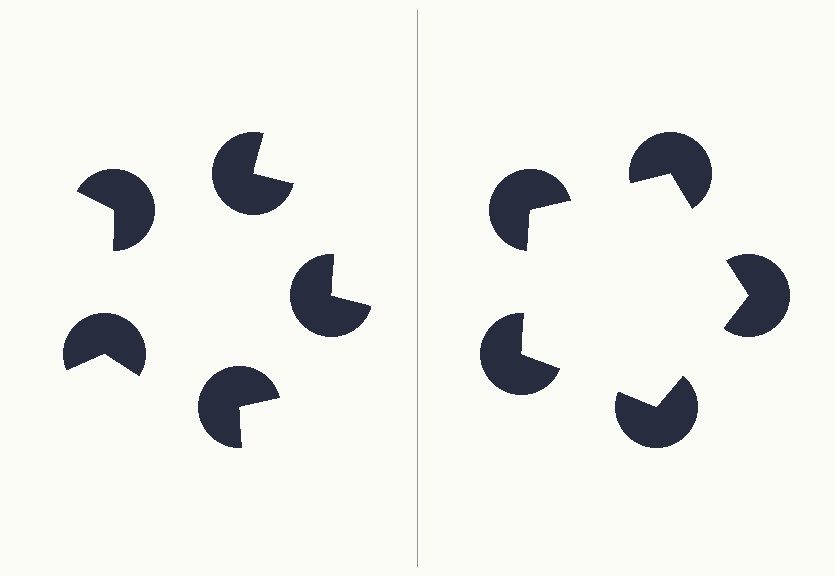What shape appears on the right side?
An illusory pentagon.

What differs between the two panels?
The pac-man discs are positioned identically on both sides; only the wedge orientations differ. On the right they align to a pentagon; on the left they are misaligned.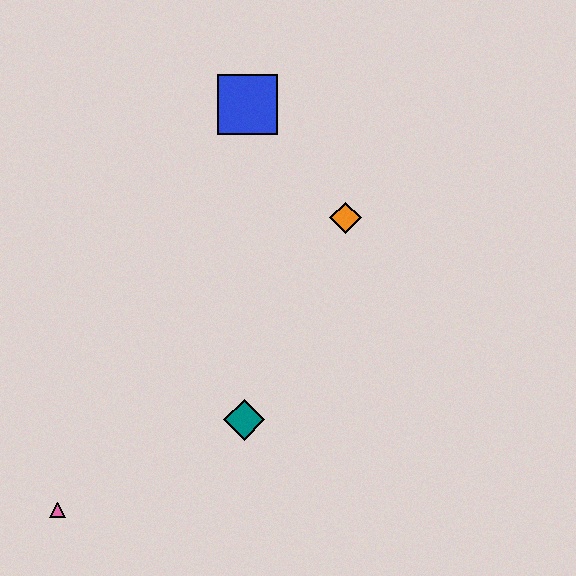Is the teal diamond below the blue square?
Yes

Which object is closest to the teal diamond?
The pink triangle is closest to the teal diamond.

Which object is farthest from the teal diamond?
The blue square is farthest from the teal diamond.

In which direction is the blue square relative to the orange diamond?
The blue square is above the orange diamond.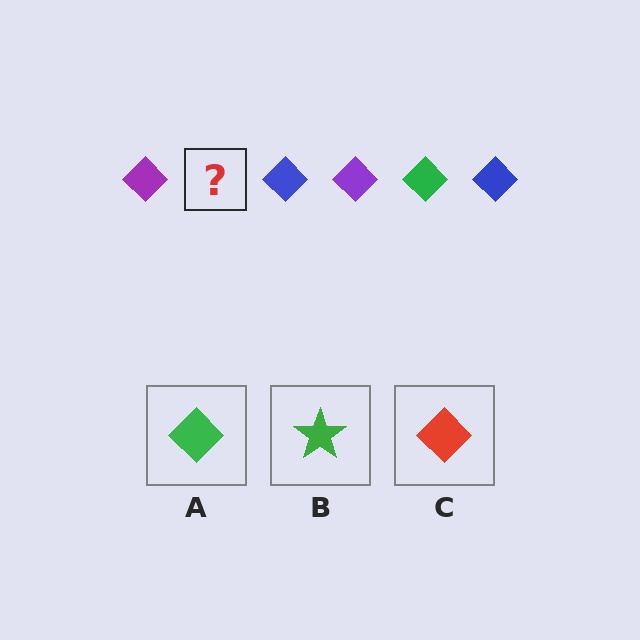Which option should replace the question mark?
Option A.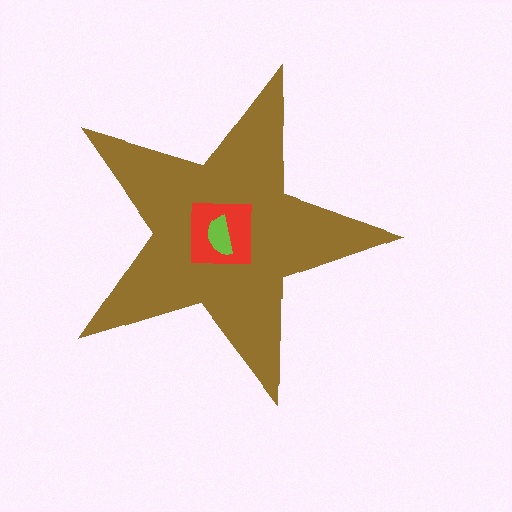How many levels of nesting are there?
3.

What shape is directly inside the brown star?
The red square.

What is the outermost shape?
The brown star.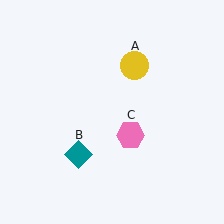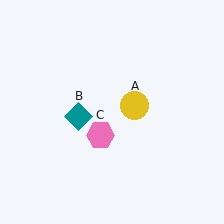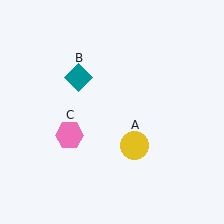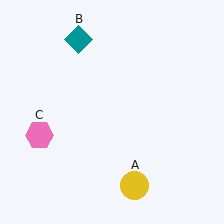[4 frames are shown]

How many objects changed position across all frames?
3 objects changed position: yellow circle (object A), teal diamond (object B), pink hexagon (object C).